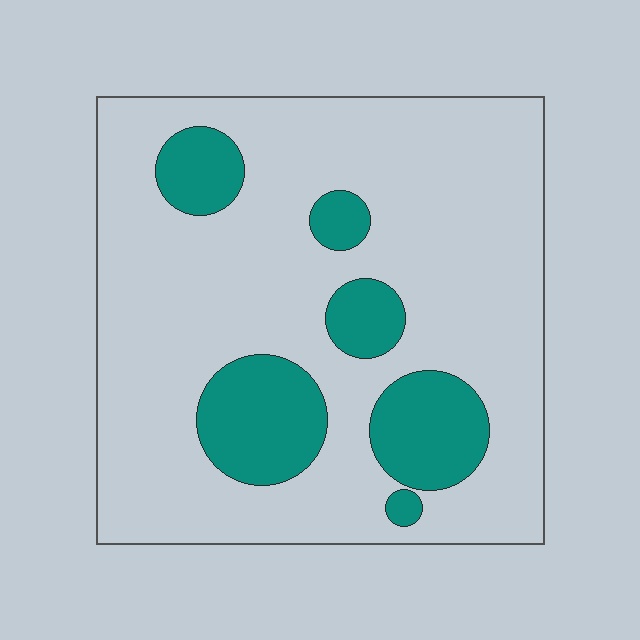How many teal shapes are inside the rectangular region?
6.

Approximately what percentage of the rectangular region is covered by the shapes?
Approximately 20%.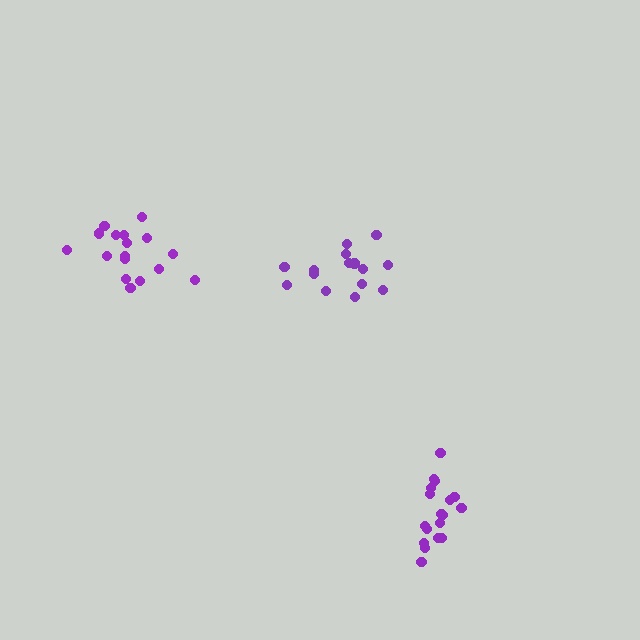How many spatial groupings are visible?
There are 3 spatial groupings.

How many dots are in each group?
Group 1: 17 dots, Group 2: 15 dots, Group 3: 18 dots (50 total).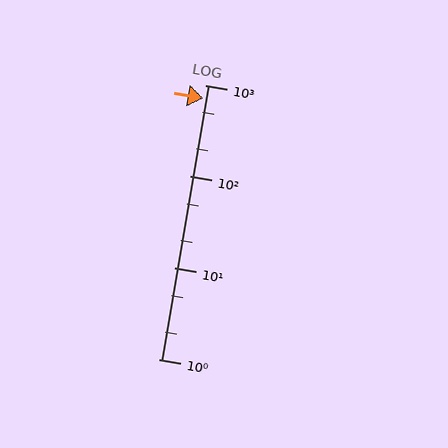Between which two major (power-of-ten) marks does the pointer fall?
The pointer is between 100 and 1000.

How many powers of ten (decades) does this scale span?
The scale spans 3 decades, from 1 to 1000.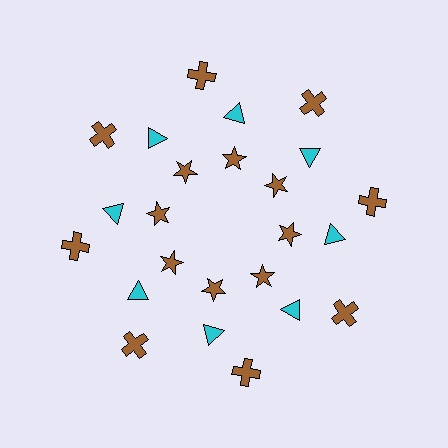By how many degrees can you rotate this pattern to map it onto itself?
The pattern maps onto itself every 45 degrees of rotation.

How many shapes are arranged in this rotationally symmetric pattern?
There are 24 shapes, arranged in 8 groups of 3.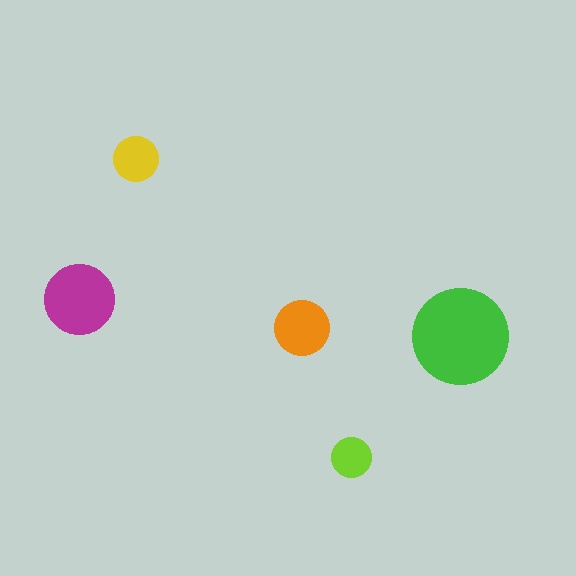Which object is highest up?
The yellow circle is topmost.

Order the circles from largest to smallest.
the green one, the magenta one, the orange one, the yellow one, the lime one.